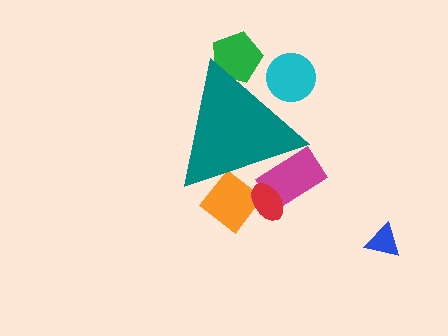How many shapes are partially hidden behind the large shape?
5 shapes are partially hidden.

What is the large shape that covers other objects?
A teal triangle.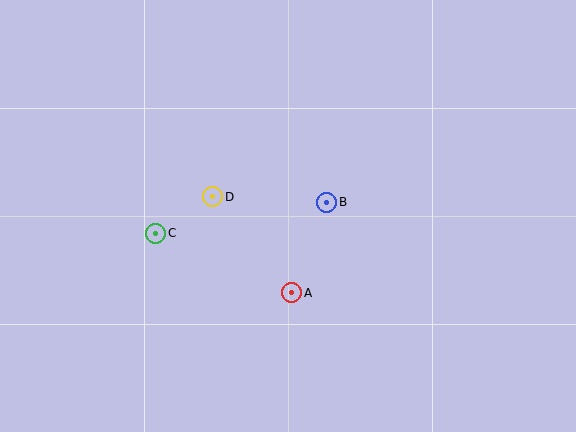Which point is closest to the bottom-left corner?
Point C is closest to the bottom-left corner.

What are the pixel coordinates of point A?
Point A is at (292, 293).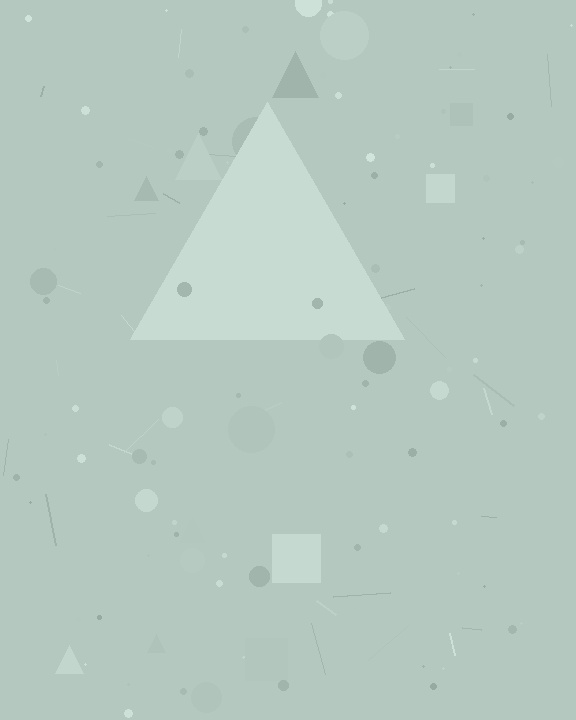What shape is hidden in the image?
A triangle is hidden in the image.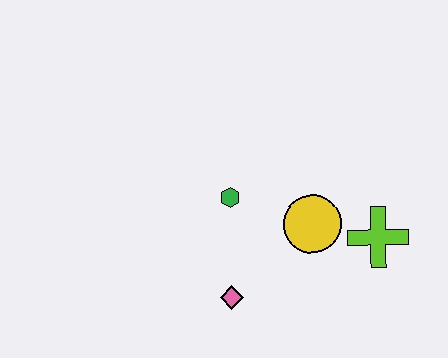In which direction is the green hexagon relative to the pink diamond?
The green hexagon is above the pink diamond.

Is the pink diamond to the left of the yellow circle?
Yes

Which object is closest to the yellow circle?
The lime cross is closest to the yellow circle.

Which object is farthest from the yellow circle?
The pink diamond is farthest from the yellow circle.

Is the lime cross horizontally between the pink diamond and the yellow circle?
No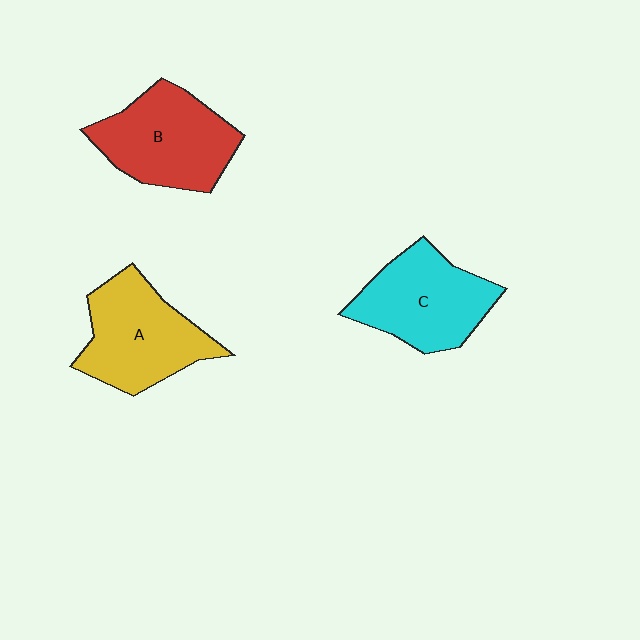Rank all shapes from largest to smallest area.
From largest to smallest: B (red), A (yellow), C (cyan).